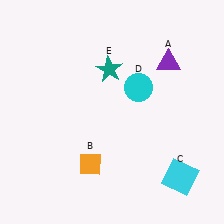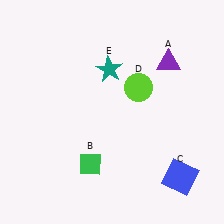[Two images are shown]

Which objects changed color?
B changed from orange to green. C changed from cyan to blue. D changed from cyan to lime.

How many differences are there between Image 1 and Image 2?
There are 3 differences between the two images.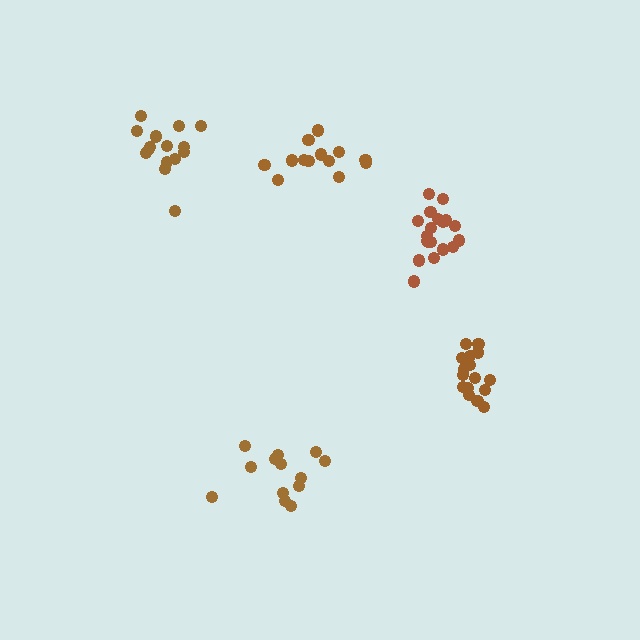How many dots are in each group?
Group 1: 19 dots, Group 2: 15 dots, Group 3: 14 dots, Group 4: 17 dots, Group 5: 13 dots (78 total).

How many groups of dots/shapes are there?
There are 5 groups.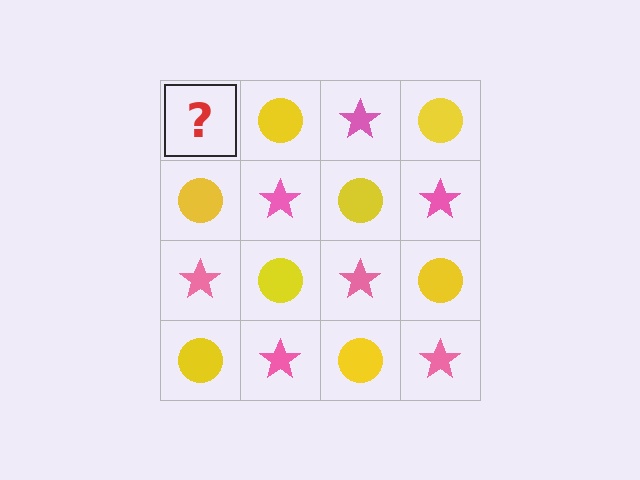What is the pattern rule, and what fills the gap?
The rule is that it alternates pink star and yellow circle in a checkerboard pattern. The gap should be filled with a pink star.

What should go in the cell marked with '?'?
The missing cell should contain a pink star.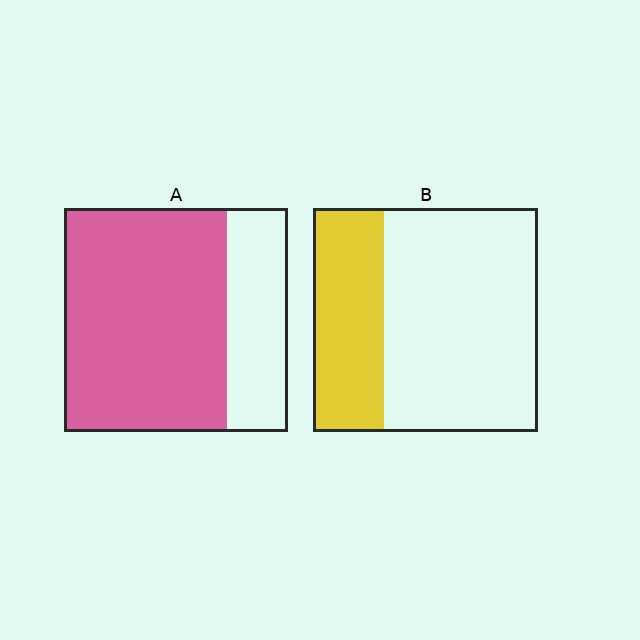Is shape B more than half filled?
No.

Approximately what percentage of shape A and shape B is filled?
A is approximately 75% and B is approximately 30%.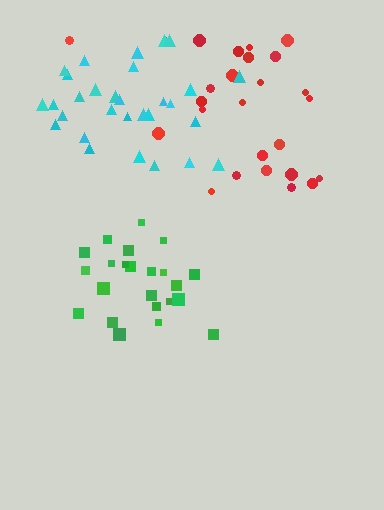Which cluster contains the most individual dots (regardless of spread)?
Cyan (30).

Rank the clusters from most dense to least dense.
green, cyan, red.